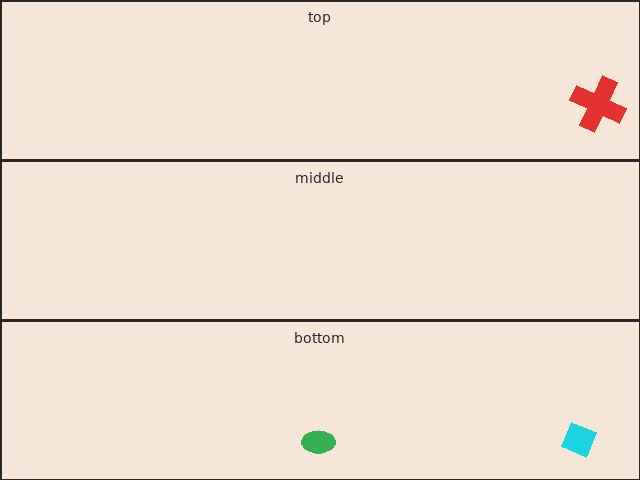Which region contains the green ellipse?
The bottom region.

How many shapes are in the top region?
1.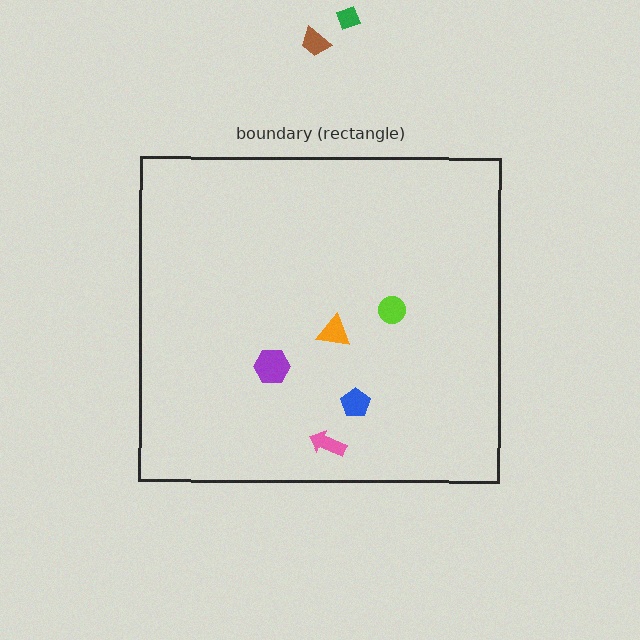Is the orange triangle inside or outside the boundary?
Inside.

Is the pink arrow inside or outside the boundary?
Inside.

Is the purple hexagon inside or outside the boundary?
Inside.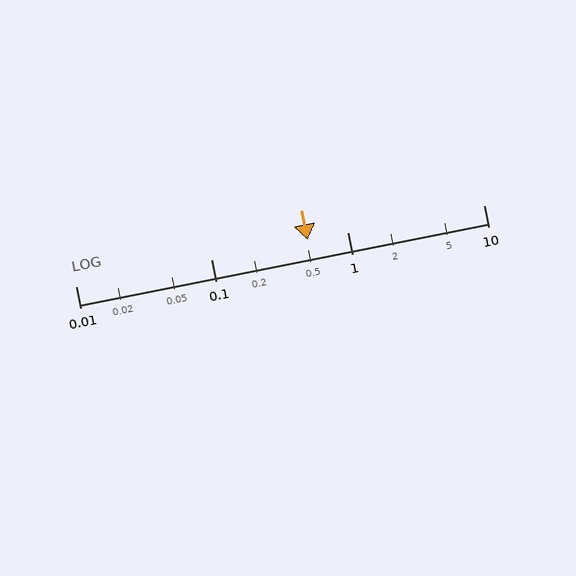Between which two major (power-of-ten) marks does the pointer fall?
The pointer is between 0.1 and 1.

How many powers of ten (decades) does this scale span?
The scale spans 3 decades, from 0.01 to 10.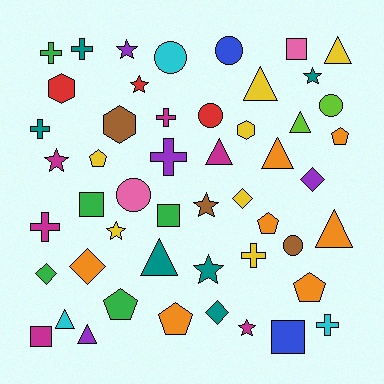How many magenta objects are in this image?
There are 6 magenta objects.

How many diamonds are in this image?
There are 5 diamonds.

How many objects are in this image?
There are 50 objects.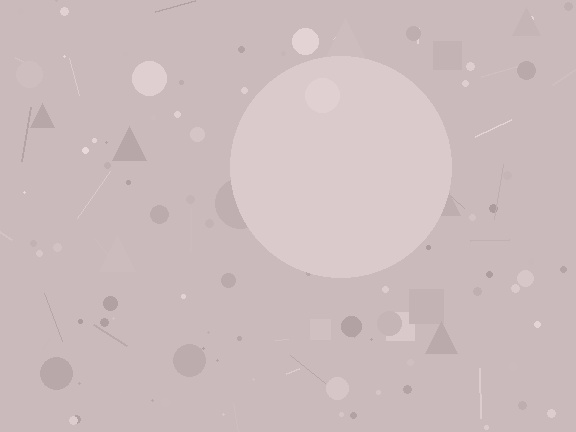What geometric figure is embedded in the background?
A circle is embedded in the background.